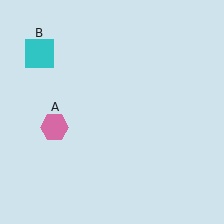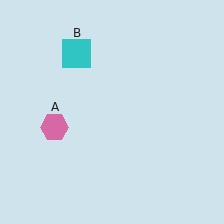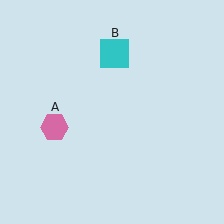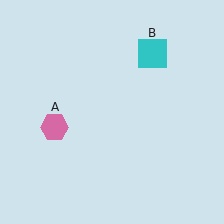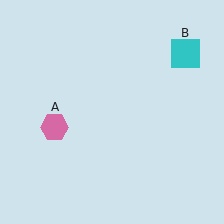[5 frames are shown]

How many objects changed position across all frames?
1 object changed position: cyan square (object B).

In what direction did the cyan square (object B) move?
The cyan square (object B) moved right.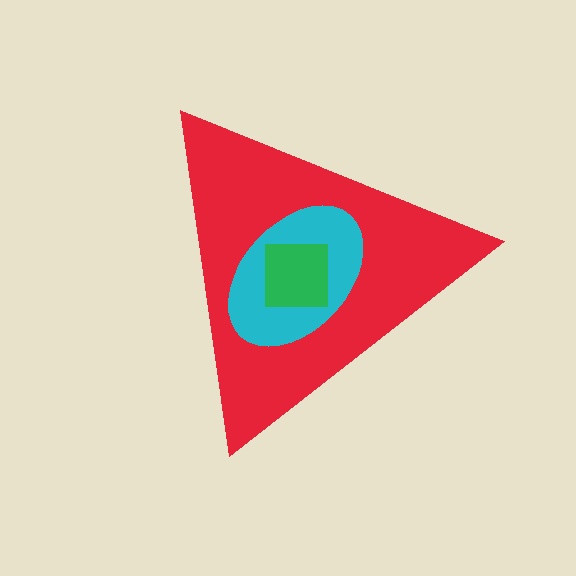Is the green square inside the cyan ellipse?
Yes.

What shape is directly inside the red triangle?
The cyan ellipse.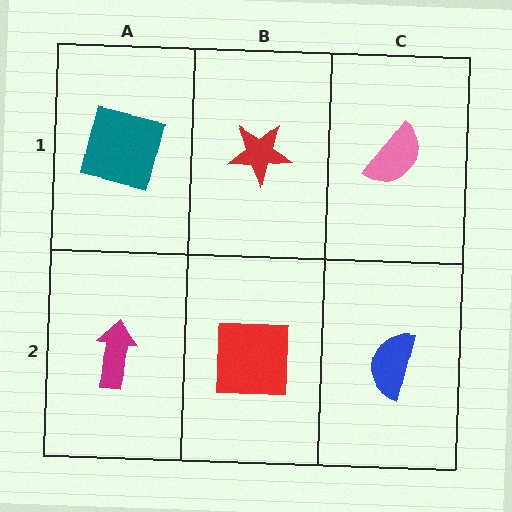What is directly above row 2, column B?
A red star.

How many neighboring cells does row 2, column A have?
2.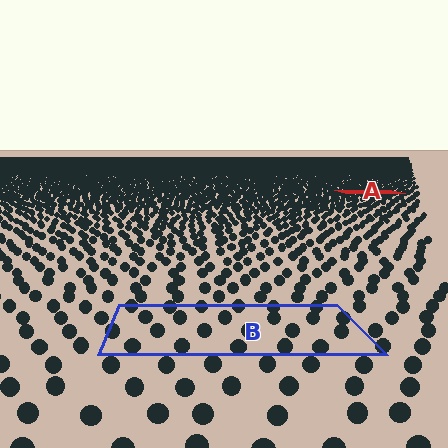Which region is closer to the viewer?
Region B is closer. The texture elements there are larger and more spread out.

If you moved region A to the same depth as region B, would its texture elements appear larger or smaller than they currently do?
They would appear larger. At a closer depth, the same texture elements are projected at a bigger on-screen size.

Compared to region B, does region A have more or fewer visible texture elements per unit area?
Region A has more texture elements per unit area — they are packed more densely because it is farther away.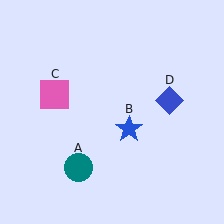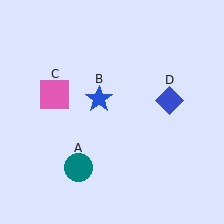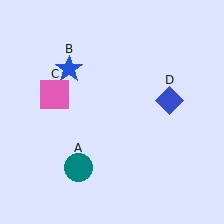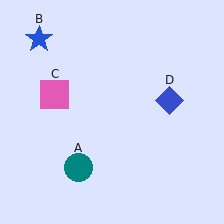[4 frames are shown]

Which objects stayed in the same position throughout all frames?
Teal circle (object A) and pink square (object C) and blue diamond (object D) remained stationary.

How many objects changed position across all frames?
1 object changed position: blue star (object B).